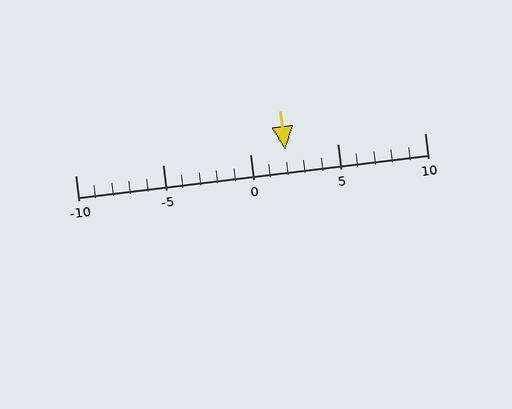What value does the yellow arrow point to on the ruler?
The yellow arrow points to approximately 2.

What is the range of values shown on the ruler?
The ruler shows values from -10 to 10.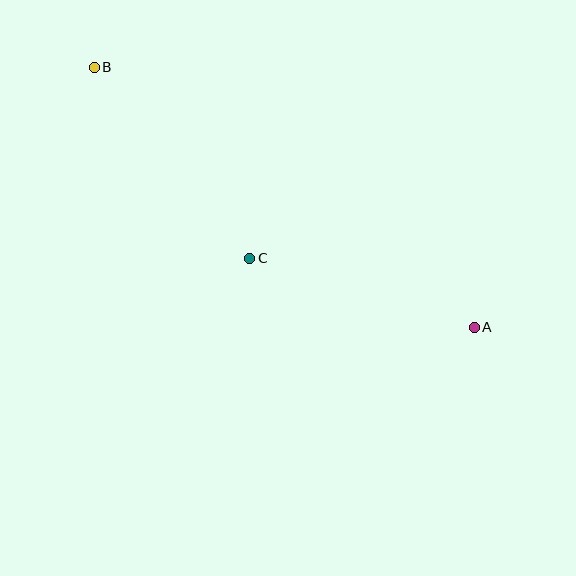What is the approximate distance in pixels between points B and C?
The distance between B and C is approximately 247 pixels.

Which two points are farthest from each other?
Points A and B are farthest from each other.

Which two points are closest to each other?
Points A and C are closest to each other.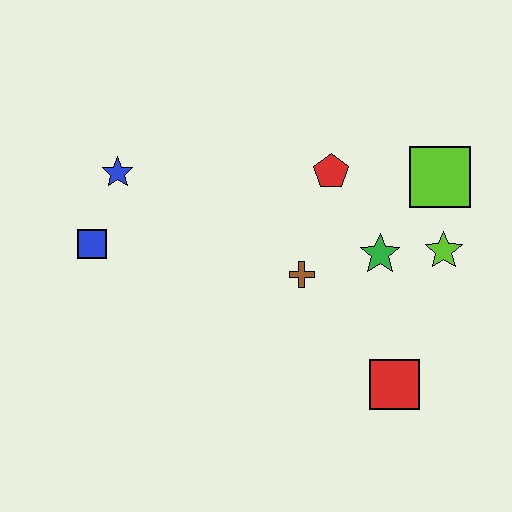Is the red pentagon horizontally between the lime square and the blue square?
Yes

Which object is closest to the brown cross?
The green star is closest to the brown cross.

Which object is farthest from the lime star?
The blue square is farthest from the lime star.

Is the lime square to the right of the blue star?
Yes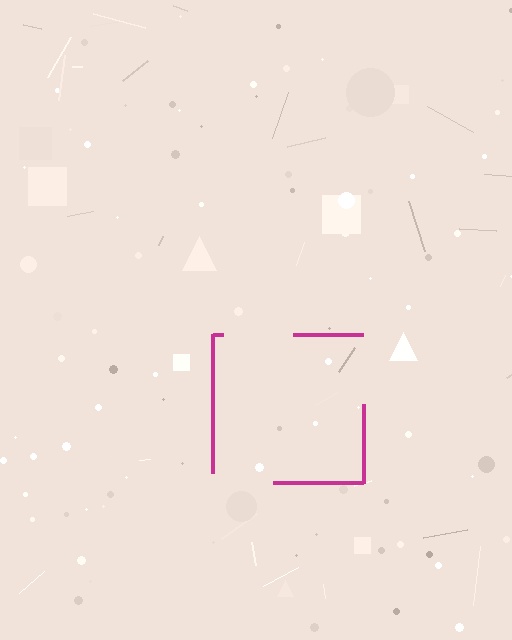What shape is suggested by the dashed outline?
The dashed outline suggests a square.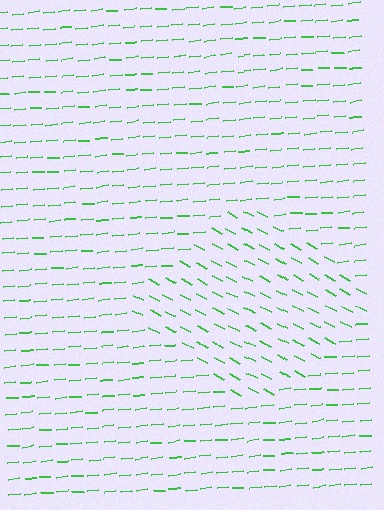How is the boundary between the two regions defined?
The boundary is defined purely by a change in line orientation (approximately 33 degrees difference). All lines are the same color and thickness.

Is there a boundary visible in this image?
Yes, there is a texture boundary formed by a change in line orientation.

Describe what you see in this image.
The image is filled with small green line segments. A diamond region in the image has lines oriented differently from the surrounding lines, creating a visible texture boundary.